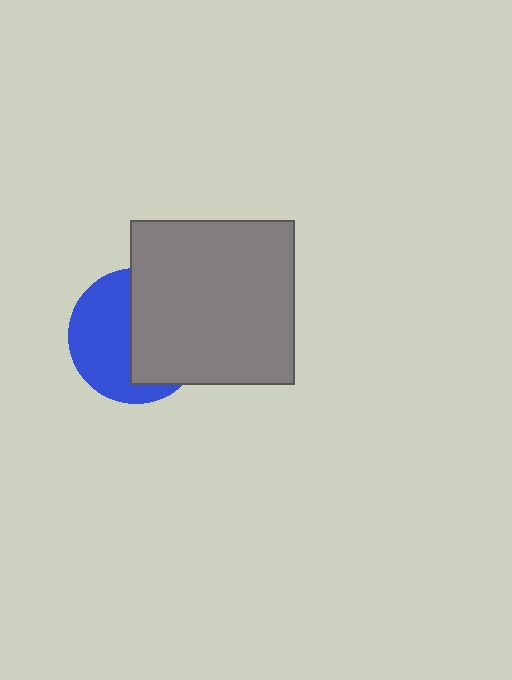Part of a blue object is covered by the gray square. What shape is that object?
It is a circle.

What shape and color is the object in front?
The object in front is a gray square.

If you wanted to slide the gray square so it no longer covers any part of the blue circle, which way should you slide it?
Slide it right — that is the most direct way to separate the two shapes.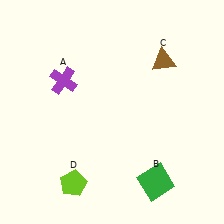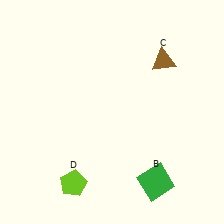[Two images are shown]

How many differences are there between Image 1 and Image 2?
There is 1 difference between the two images.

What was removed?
The purple cross (A) was removed in Image 2.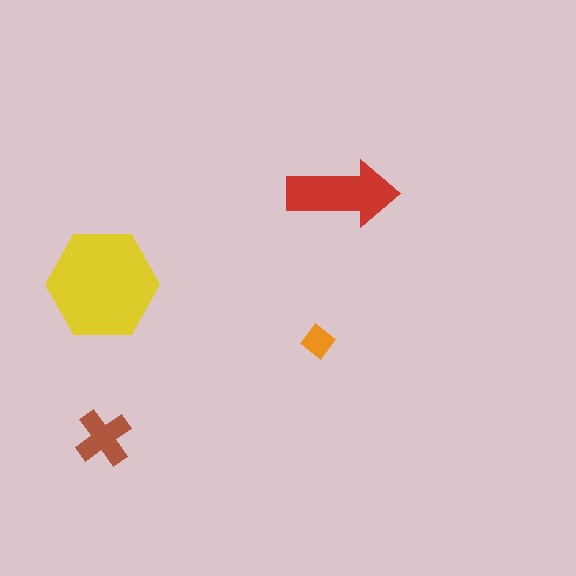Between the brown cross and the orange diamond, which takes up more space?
The brown cross.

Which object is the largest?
The yellow hexagon.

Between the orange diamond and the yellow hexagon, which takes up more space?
The yellow hexagon.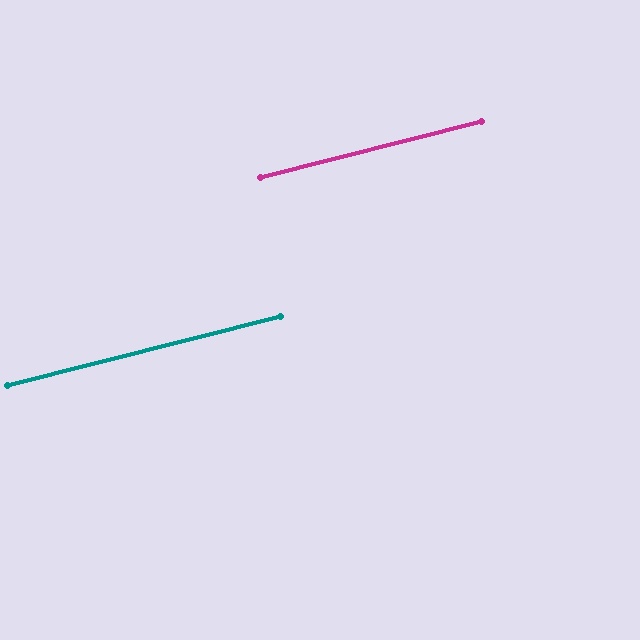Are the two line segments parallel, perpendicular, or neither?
Parallel — their directions differ by only 0.1°.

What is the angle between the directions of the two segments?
Approximately 0 degrees.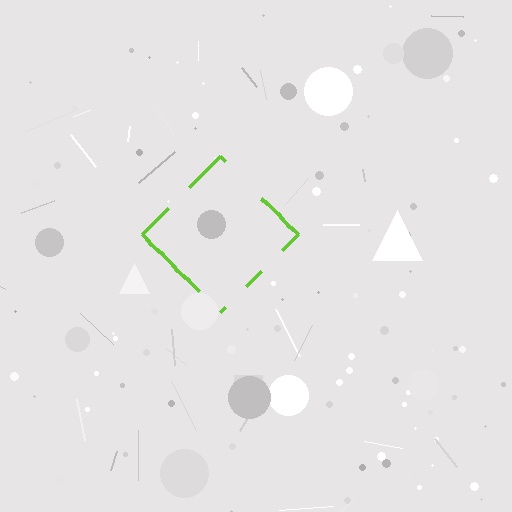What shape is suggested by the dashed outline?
The dashed outline suggests a diamond.